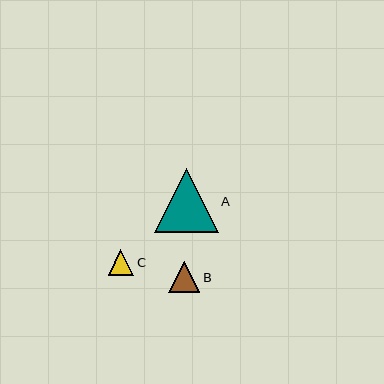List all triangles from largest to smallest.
From largest to smallest: A, B, C.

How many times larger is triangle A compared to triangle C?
Triangle A is approximately 2.5 times the size of triangle C.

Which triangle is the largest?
Triangle A is the largest with a size of approximately 64 pixels.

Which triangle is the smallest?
Triangle C is the smallest with a size of approximately 26 pixels.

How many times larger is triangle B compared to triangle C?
Triangle B is approximately 1.2 times the size of triangle C.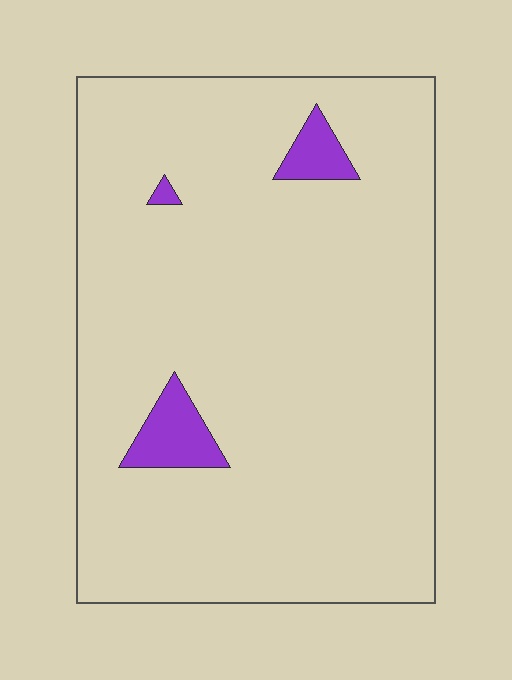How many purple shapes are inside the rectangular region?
3.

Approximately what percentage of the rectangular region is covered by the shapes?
Approximately 5%.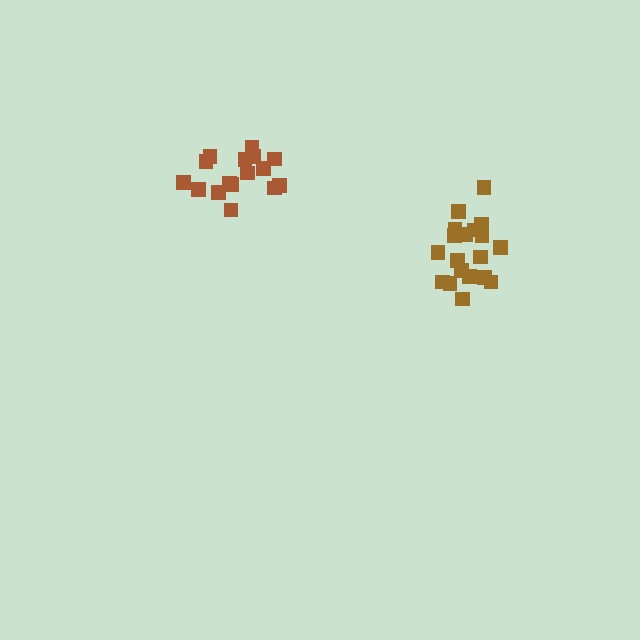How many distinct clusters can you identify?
There are 2 distinct clusters.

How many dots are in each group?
Group 1: 19 dots, Group 2: 16 dots (35 total).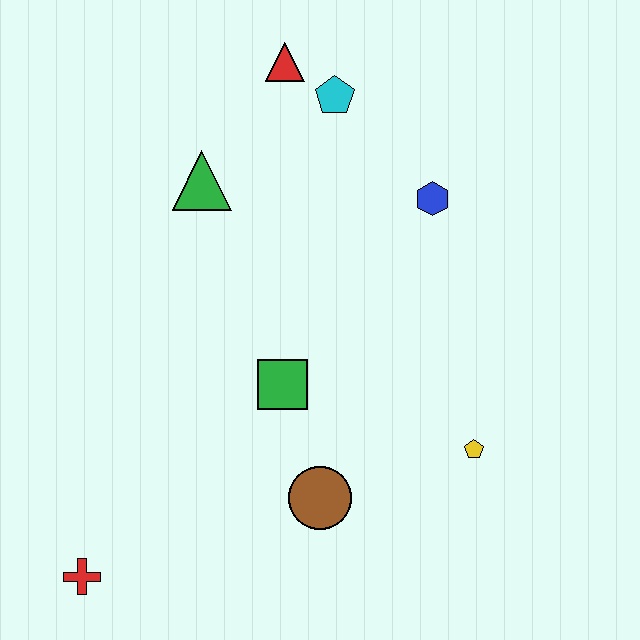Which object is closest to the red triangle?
The cyan pentagon is closest to the red triangle.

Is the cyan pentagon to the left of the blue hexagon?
Yes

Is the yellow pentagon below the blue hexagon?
Yes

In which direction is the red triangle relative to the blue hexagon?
The red triangle is to the left of the blue hexagon.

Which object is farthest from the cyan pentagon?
The red cross is farthest from the cyan pentagon.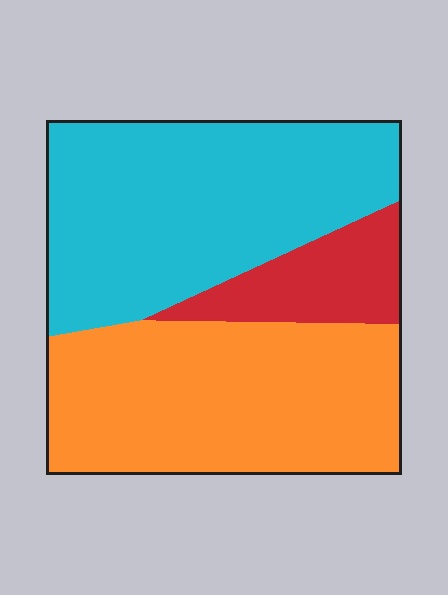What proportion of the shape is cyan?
Cyan takes up between a third and a half of the shape.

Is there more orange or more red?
Orange.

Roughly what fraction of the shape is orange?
Orange takes up about two fifths (2/5) of the shape.